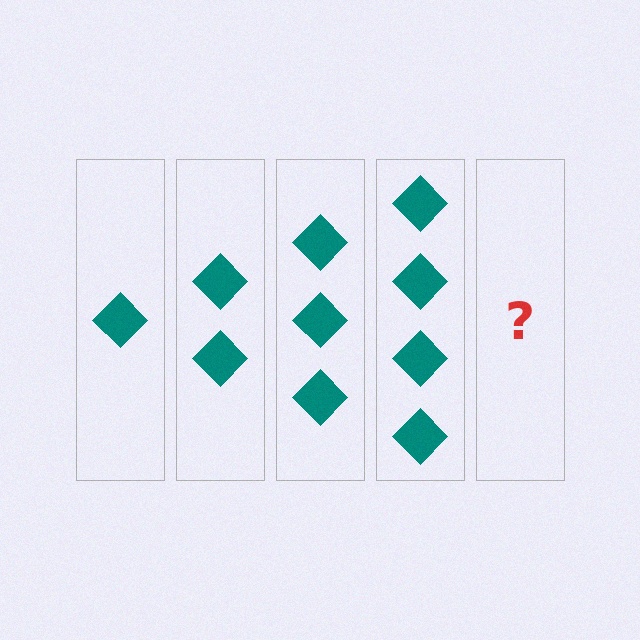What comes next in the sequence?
The next element should be 5 diamonds.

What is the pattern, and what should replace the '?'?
The pattern is that each step adds one more diamond. The '?' should be 5 diamonds.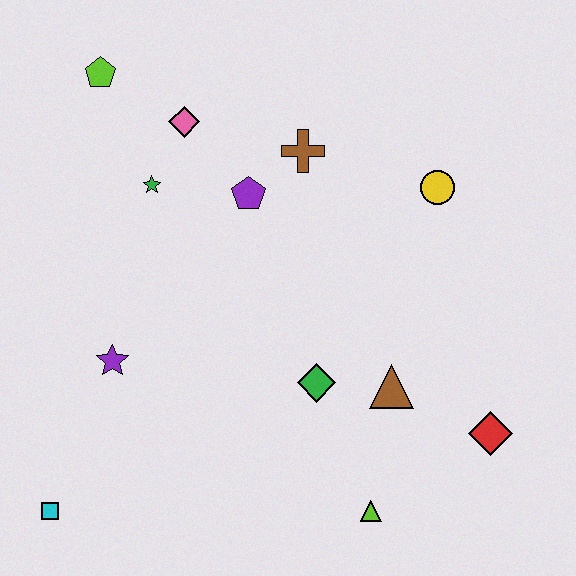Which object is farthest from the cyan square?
The yellow circle is farthest from the cyan square.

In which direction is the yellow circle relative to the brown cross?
The yellow circle is to the right of the brown cross.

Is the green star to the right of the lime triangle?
No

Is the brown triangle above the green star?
No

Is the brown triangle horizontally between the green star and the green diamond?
No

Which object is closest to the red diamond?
The brown triangle is closest to the red diamond.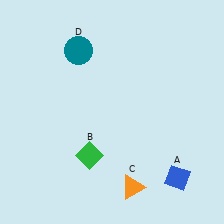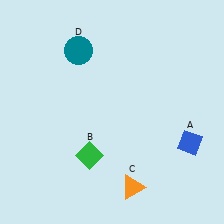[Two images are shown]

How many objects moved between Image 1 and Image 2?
1 object moved between the two images.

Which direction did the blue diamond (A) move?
The blue diamond (A) moved up.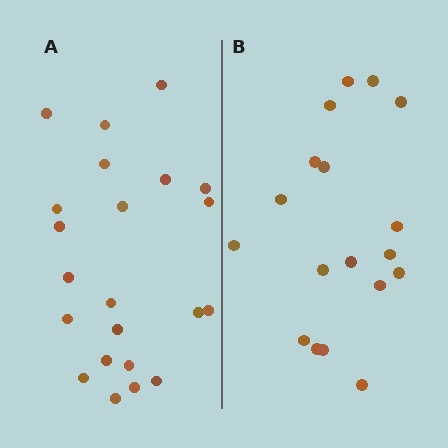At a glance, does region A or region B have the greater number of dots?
Region A (the left region) has more dots.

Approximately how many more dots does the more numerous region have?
Region A has about 4 more dots than region B.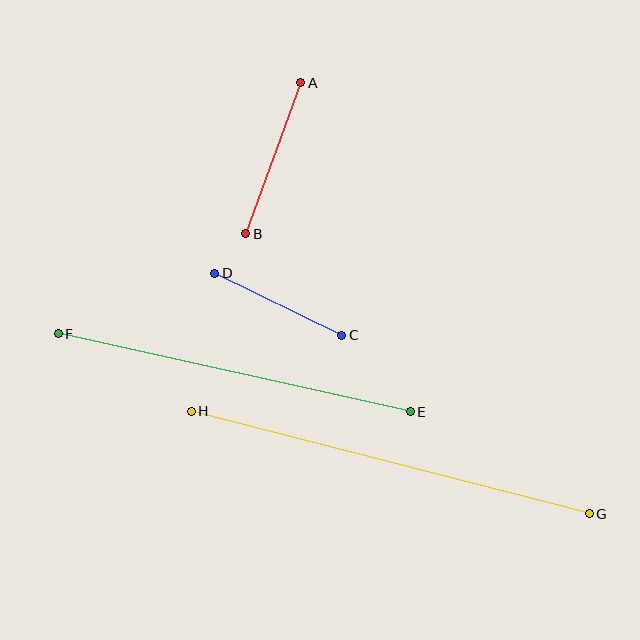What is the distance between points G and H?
The distance is approximately 411 pixels.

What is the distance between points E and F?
The distance is approximately 361 pixels.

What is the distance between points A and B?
The distance is approximately 161 pixels.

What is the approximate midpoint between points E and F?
The midpoint is at approximately (234, 373) pixels.